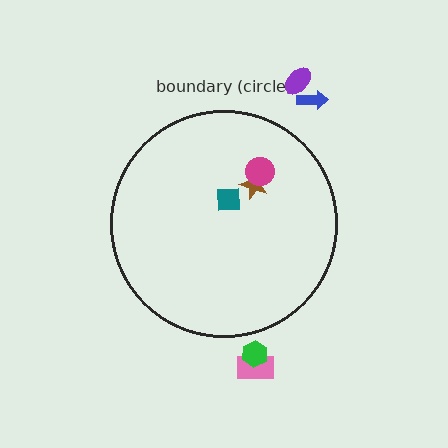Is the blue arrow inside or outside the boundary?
Outside.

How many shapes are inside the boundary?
3 inside, 4 outside.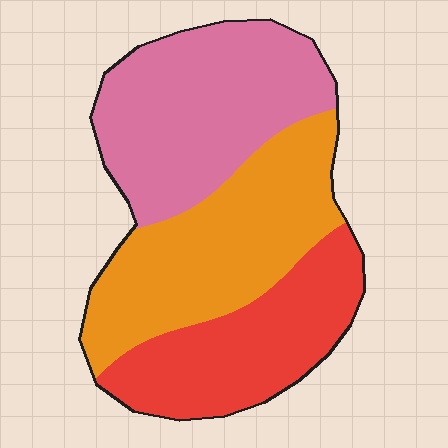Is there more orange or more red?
Orange.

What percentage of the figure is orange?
Orange covers roughly 35% of the figure.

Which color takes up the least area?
Red, at roughly 30%.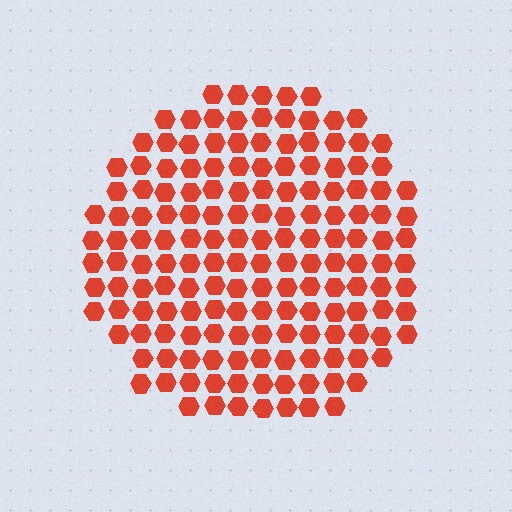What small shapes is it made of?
It is made of small hexagons.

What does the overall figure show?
The overall figure shows a circle.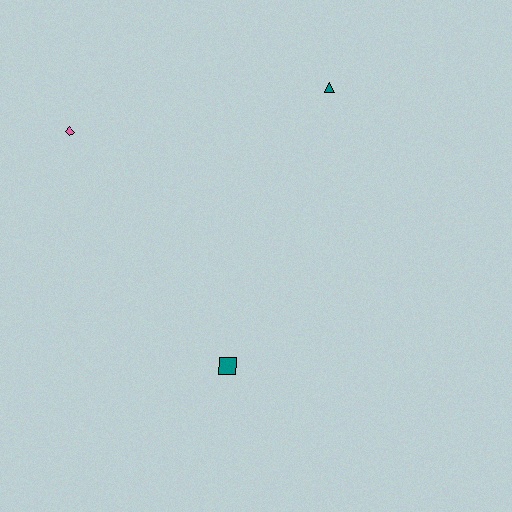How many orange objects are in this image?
There are no orange objects.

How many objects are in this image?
There are 3 objects.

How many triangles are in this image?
There is 1 triangle.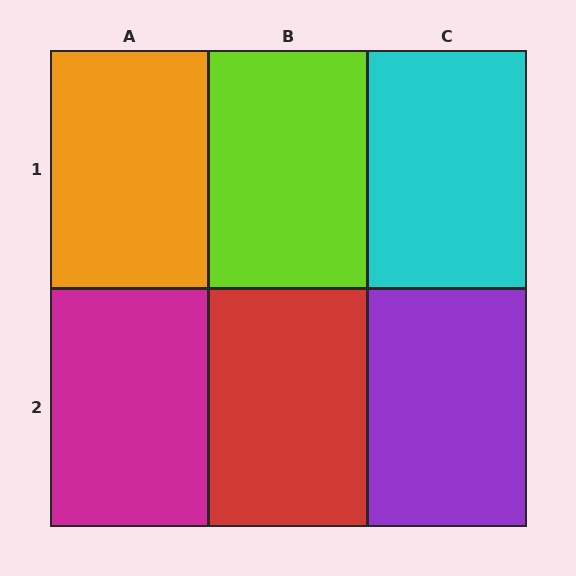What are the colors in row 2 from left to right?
Magenta, red, purple.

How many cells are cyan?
1 cell is cyan.